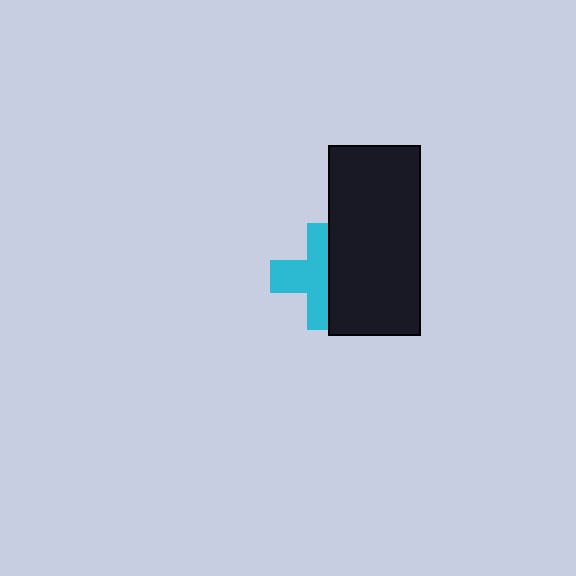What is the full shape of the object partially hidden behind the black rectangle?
The partially hidden object is a cyan cross.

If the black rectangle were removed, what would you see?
You would see the complete cyan cross.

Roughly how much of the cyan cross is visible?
About half of it is visible (roughly 57%).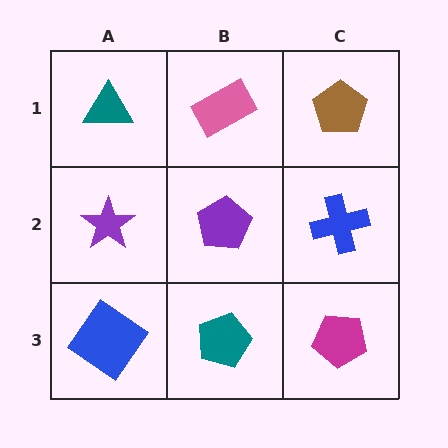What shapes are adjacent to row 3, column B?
A purple pentagon (row 2, column B), a blue diamond (row 3, column A), a magenta pentagon (row 3, column C).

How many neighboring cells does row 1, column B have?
3.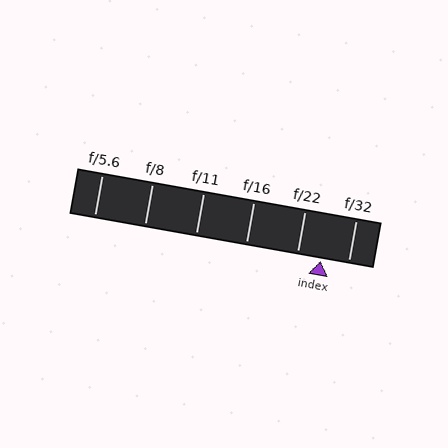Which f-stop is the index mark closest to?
The index mark is closest to f/22.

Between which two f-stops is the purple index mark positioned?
The index mark is between f/22 and f/32.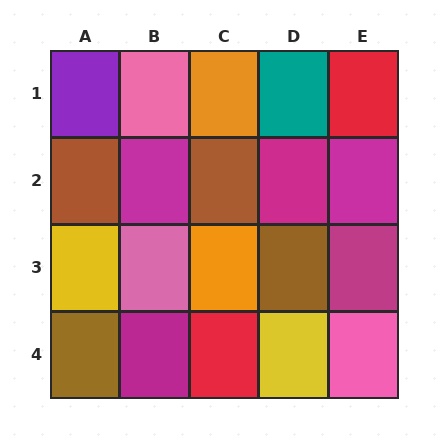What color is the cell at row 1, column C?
Orange.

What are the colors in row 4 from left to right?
Brown, magenta, red, yellow, pink.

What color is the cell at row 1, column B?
Pink.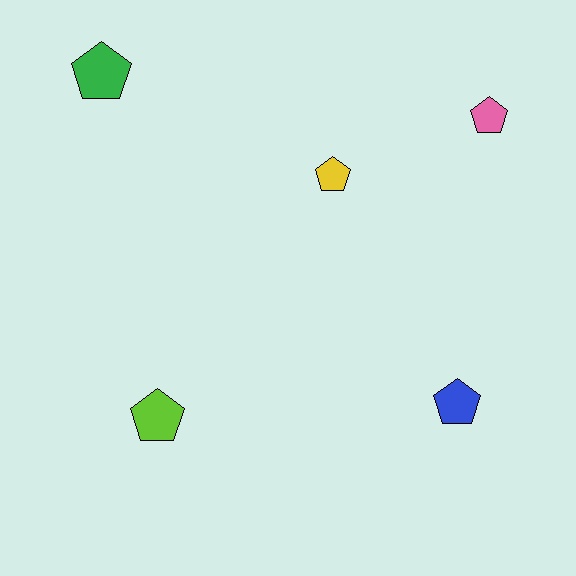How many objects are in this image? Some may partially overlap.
There are 5 objects.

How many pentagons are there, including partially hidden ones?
There are 5 pentagons.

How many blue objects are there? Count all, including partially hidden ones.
There is 1 blue object.